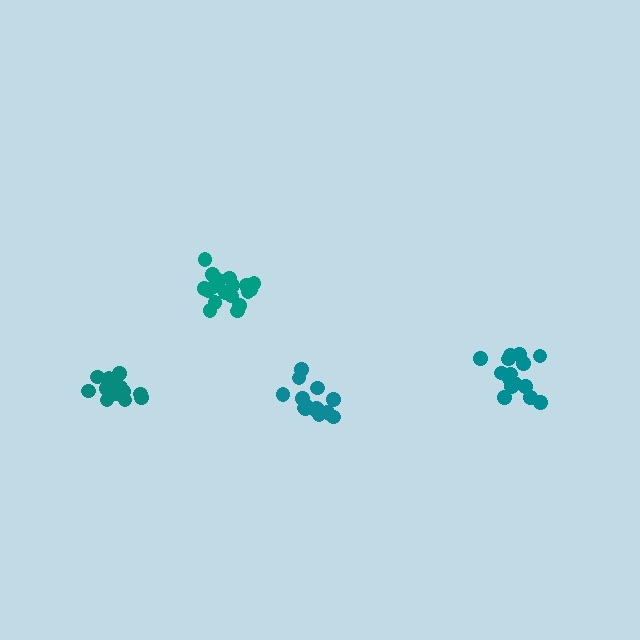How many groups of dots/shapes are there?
There are 4 groups.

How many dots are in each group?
Group 1: 17 dots, Group 2: 15 dots, Group 3: 17 dots, Group 4: 19 dots (68 total).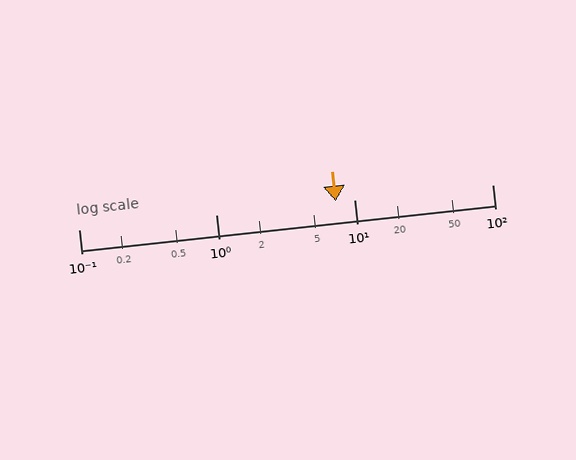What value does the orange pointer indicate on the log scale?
The pointer indicates approximately 7.3.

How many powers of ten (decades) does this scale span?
The scale spans 3 decades, from 0.1 to 100.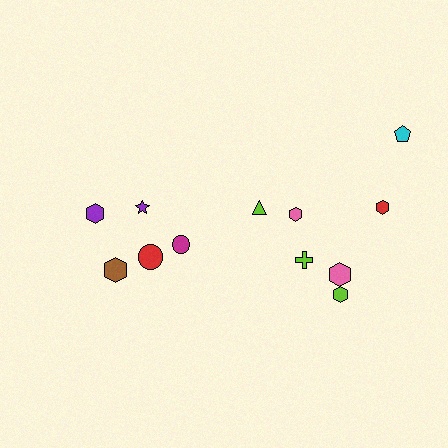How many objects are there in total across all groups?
There are 12 objects.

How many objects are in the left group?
There are 5 objects.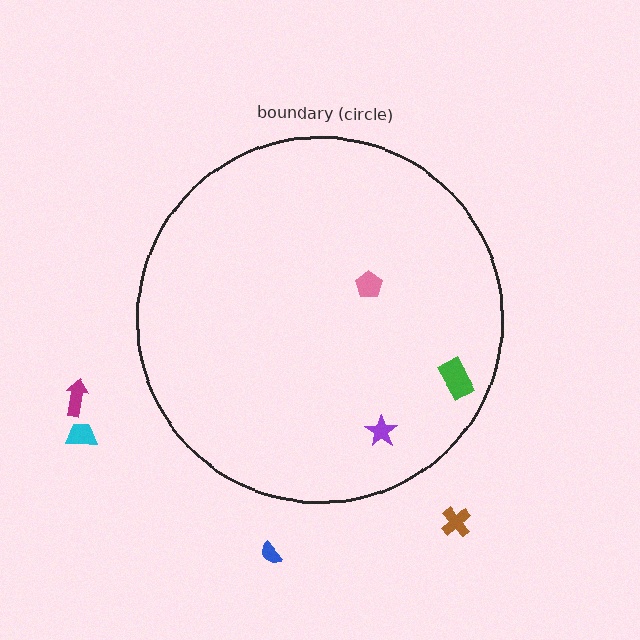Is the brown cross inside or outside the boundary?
Outside.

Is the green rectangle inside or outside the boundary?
Inside.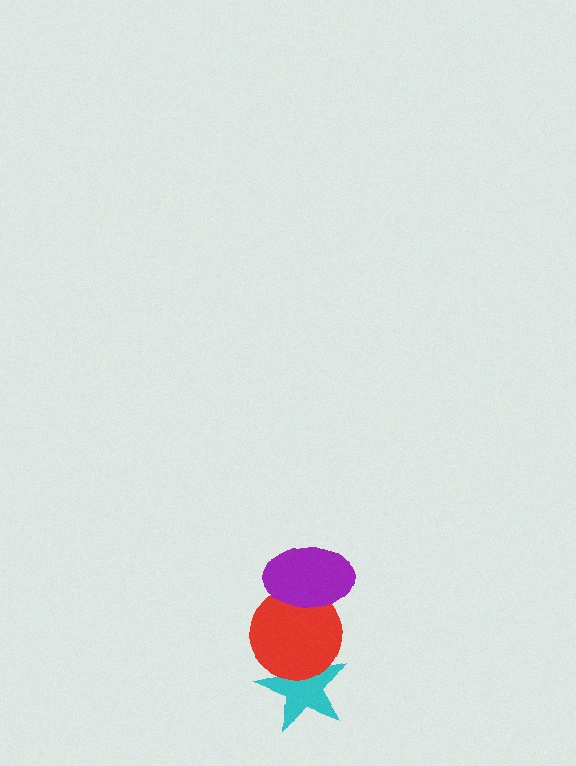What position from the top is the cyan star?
The cyan star is 3rd from the top.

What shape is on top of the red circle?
The purple ellipse is on top of the red circle.